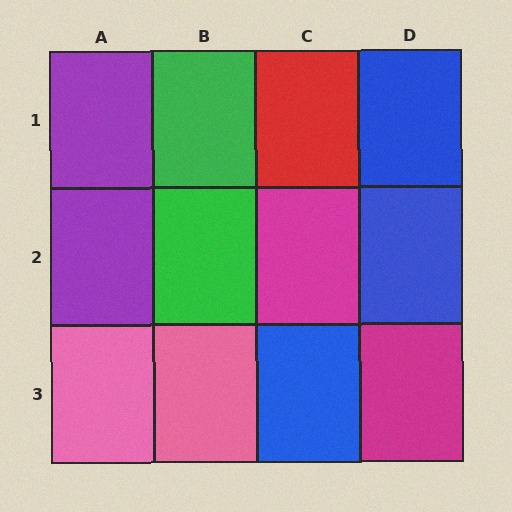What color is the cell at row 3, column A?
Pink.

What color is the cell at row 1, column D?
Blue.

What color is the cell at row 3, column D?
Magenta.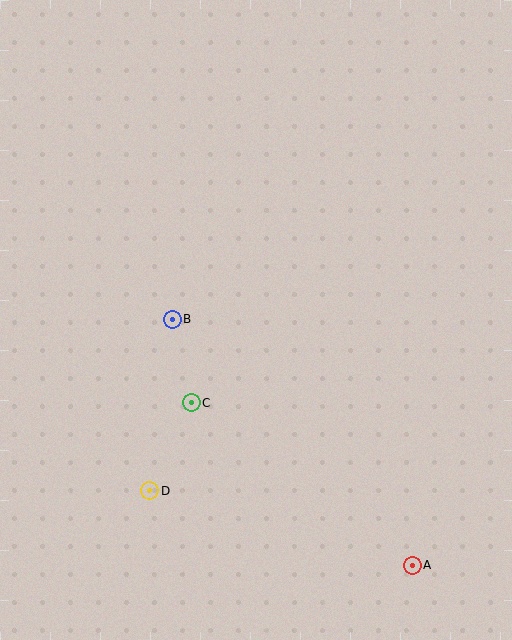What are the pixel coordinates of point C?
Point C is at (191, 403).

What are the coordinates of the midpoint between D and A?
The midpoint between D and A is at (281, 528).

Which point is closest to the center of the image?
Point B at (172, 319) is closest to the center.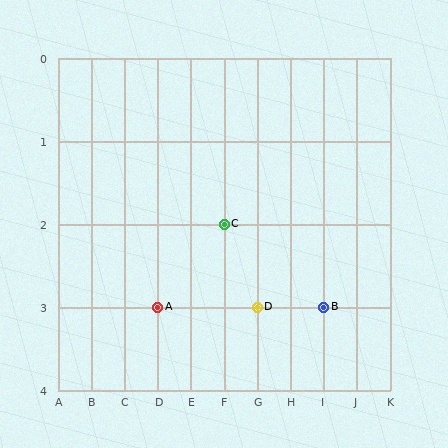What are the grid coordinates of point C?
Point C is at grid coordinates (F, 2).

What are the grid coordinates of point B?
Point B is at grid coordinates (I, 3).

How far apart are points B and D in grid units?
Points B and D are 2 columns apart.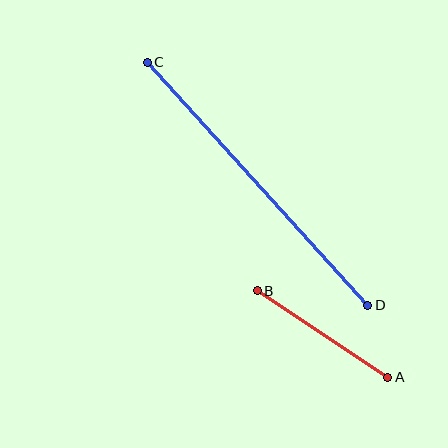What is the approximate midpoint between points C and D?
The midpoint is at approximately (257, 184) pixels.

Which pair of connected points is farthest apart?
Points C and D are farthest apart.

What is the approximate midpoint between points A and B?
The midpoint is at approximately (323, 334) pixels.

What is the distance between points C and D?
The distance is approximately 328 pixels.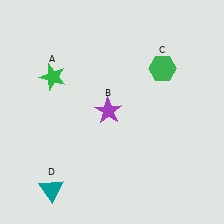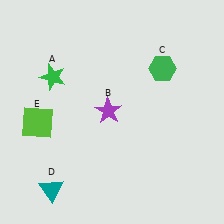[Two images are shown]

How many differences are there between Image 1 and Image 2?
There is 1 difference between the two images.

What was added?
A lime square (E) was added in Image 2.